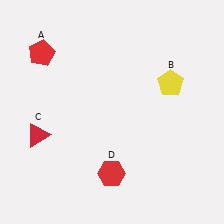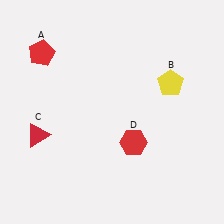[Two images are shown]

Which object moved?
The red hexagon (D) moved up.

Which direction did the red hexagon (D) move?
The red hexagon (D) moved up.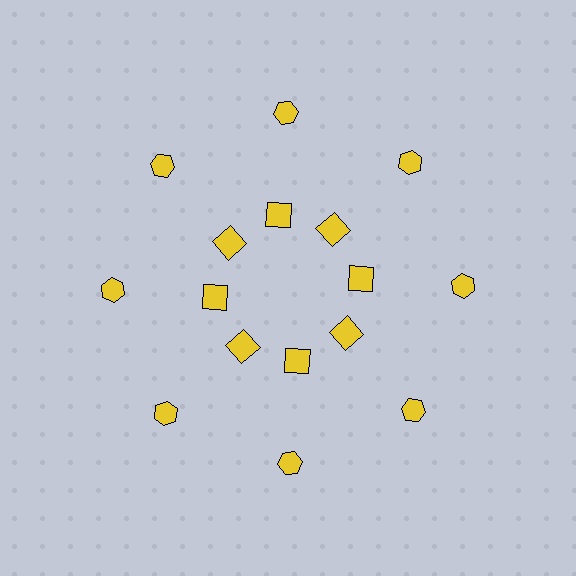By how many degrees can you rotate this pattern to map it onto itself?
The pattern maps onto itself every 45 degrees of rotation.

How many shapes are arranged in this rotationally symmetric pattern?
There are 16 shapes, arranged in 8 groups of 2.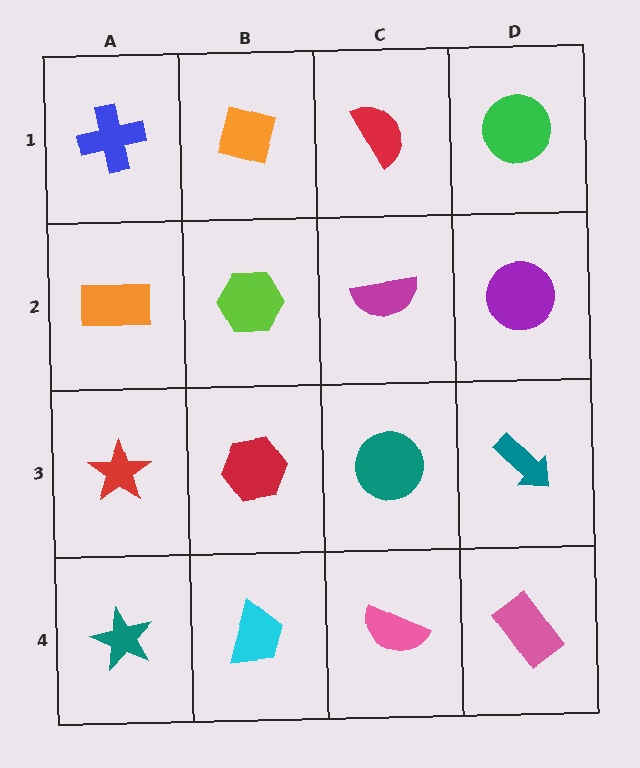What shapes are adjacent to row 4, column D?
A teal arrow (row 3, column D), a pink semicircle (row 4, column C).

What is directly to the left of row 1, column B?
A blue cross.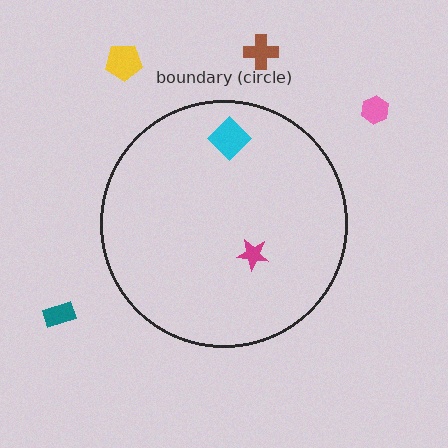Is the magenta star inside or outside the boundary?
Inside.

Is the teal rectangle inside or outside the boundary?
Outside.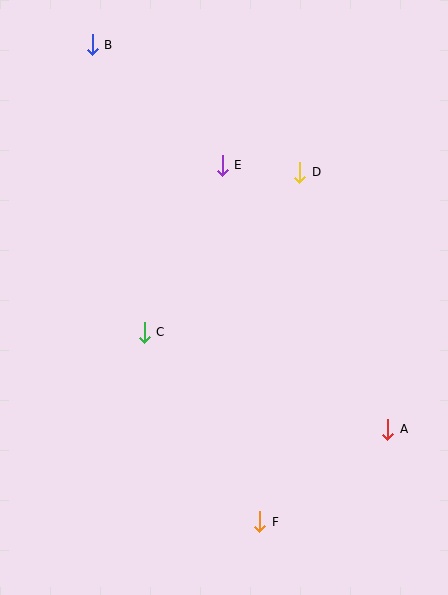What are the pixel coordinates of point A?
Point A is at (388, 429).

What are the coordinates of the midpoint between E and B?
The midpoint between E and B is at (157, 105).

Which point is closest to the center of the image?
Point C at (144, 332) is closest to the center.